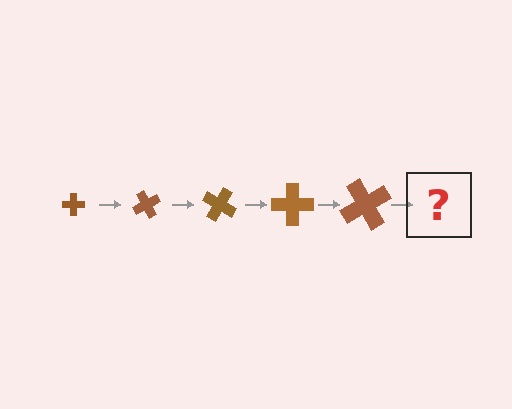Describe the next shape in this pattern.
It should be a cross, larger than the previous one and rotated 300 degrees from the start.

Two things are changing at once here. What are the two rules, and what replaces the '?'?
The two rules are that the cross grows larger each step and it rotates 60 degrees each step. The '?' should be a cross, larger than the previous one and rotated 300 degrees from the start.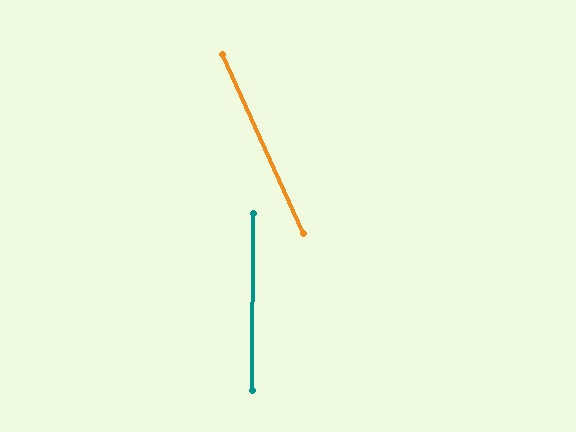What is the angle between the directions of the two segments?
Approximately 25 degrees.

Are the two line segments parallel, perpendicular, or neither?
Neither parallel nor perpendicular — they differ by about 25°.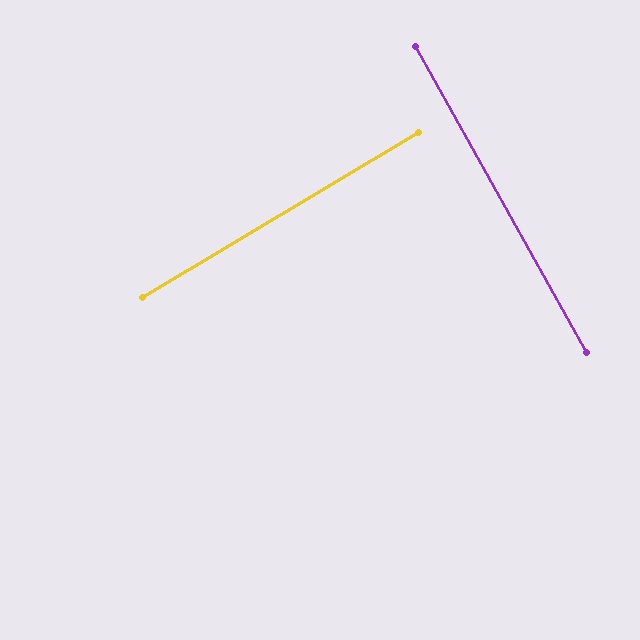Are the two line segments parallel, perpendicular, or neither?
Perpendicular — they meet at approximately 88°.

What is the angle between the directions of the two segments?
Approximately 88 degrees.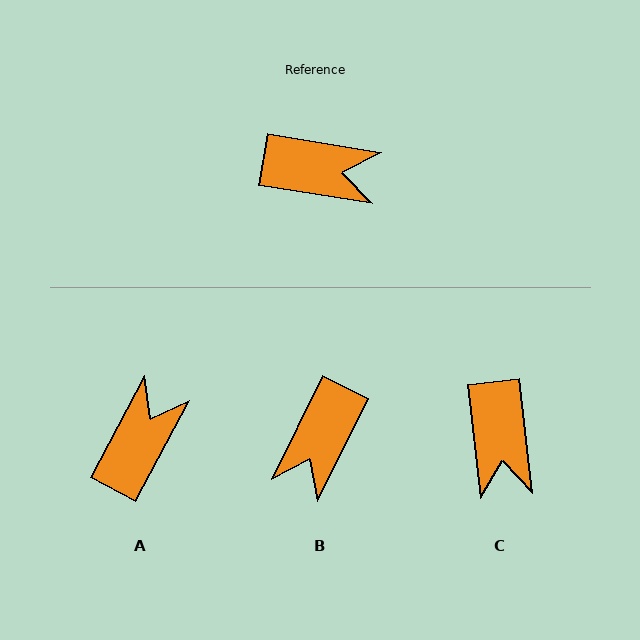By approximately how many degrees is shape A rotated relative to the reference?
Approximately 71 degrees counter-clockwise.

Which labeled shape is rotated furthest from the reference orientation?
B, about 107 degrees away.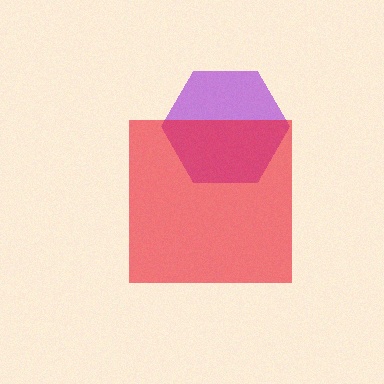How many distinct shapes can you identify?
There are 2 distinct shapes: a purple hexagon, a red square.